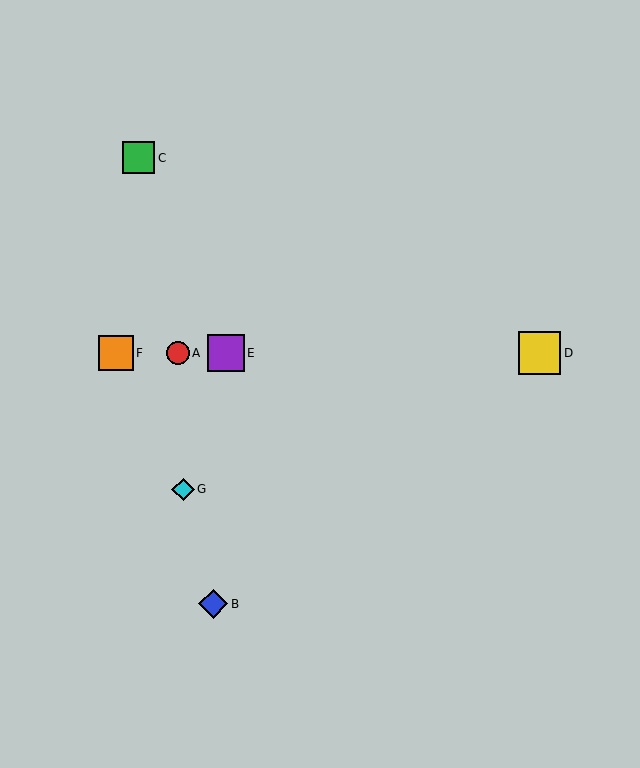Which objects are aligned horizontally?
Objects A, D, E, F are aligned horizontally.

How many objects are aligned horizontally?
4 objects (A, D, E, F) are aligned horizontally.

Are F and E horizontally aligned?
Yes, both are at y≈353.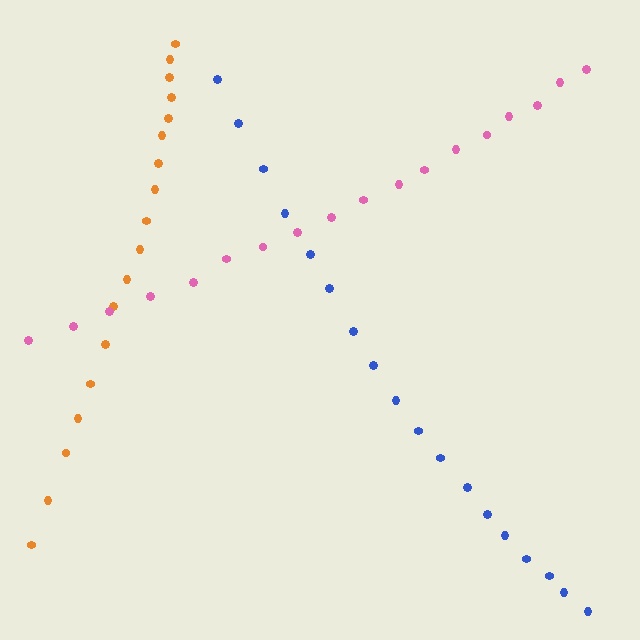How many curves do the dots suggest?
There are 3 distinct paths.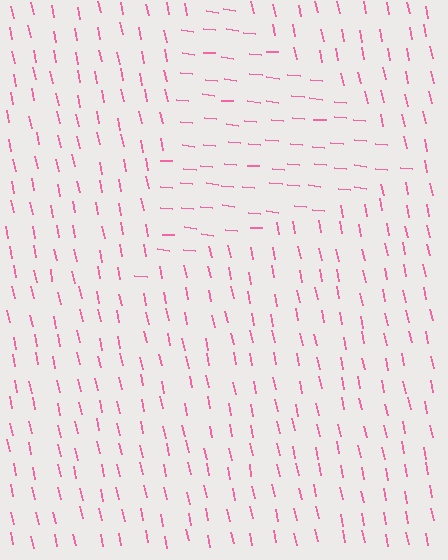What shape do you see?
I see a triangle.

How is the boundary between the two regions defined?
The boundary is defined purely by a change in line orientation (approximately 73 degrees difference). All lines are the same color and thickness.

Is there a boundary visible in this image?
Yes, there is a texture boundary formed by a change in line orientation.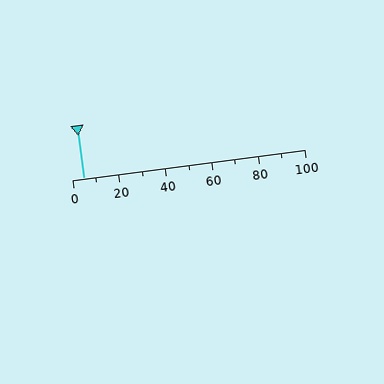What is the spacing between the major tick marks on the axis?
The major ticks are spaced 20 apart.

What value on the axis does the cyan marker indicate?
The marker indicates approximately 5.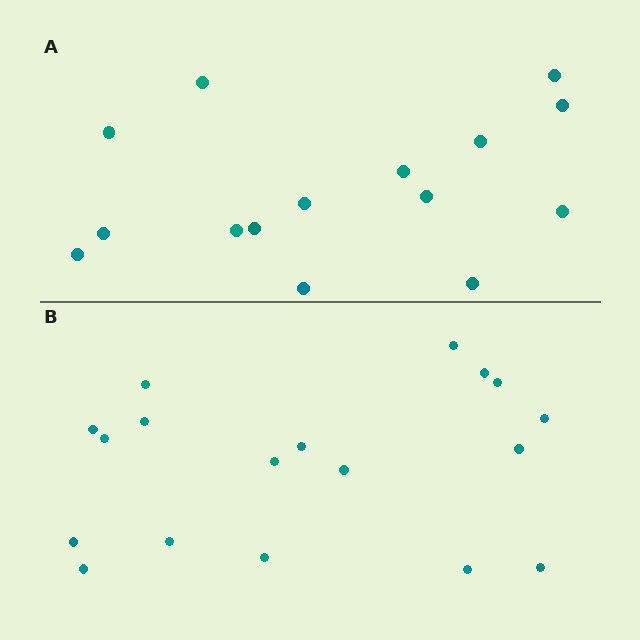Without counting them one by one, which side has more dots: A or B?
Region B (the bottom region) has more dots.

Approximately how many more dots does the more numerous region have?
Region B has just a few more — roughly 2 or 3 more dots than region A.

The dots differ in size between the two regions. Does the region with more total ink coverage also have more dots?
No. Region A has more total ink coverage because its dots are larger, but region B actually contains more individual dots. Total area can be misleading — the number of items is what matters here.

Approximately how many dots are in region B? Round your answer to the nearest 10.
About 20 dots. (The exact count is 18, which rounds to 20.)